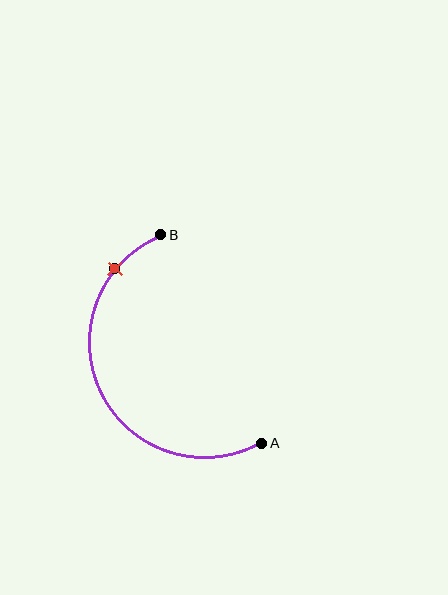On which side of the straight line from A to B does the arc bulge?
The arc bulges to the left of the straight line connecting A and B.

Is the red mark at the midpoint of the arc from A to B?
No. The red mark lies on the arc but is closer to endpoint B. The arc midpoint would be at the point on the curve equidistant along the arc from both A and B.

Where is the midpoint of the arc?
The arc midpoint is the point on the curve farthest from the straight line joining A and B. It sits to the left of that line.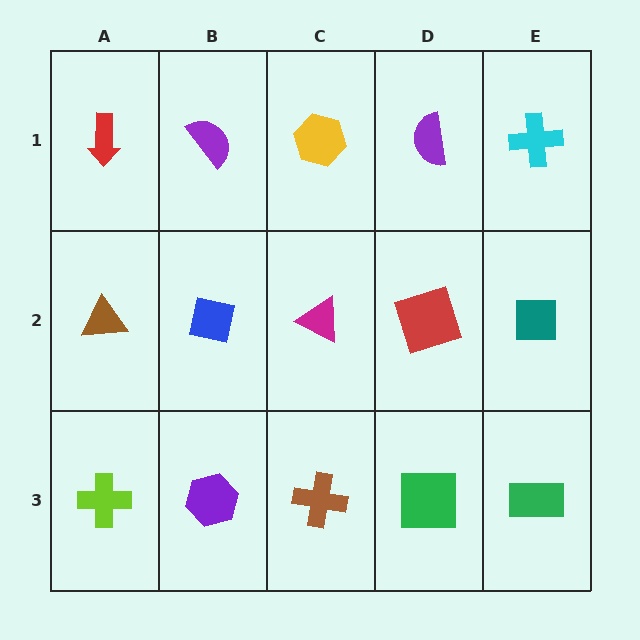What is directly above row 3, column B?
A blue square.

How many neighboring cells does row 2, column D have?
4.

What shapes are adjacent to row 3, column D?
A red square (row 2, column D), a brown cross (row 3, column C), a green rectangle (row 3, column E).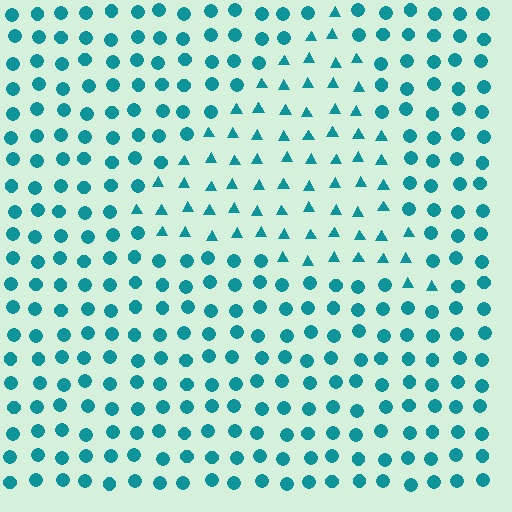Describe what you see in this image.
The image is filled with small teal elements arranged in a uniform grid. A triangle-shaped region contains triangles, while the surrounding area contains circles. The boundary is defined purely by the change in element shape.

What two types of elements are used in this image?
The image uses triangles inside the triangle region and circles outside it.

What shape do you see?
I see a triangle.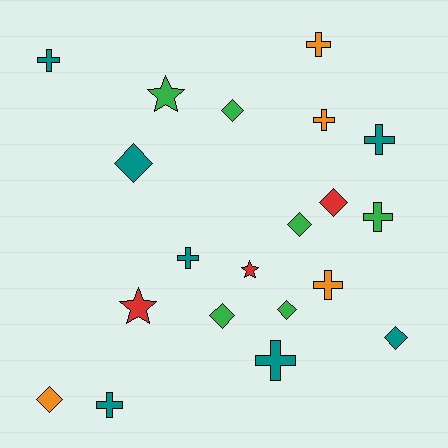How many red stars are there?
There are 2 red stars.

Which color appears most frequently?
Teal, with 7 objects.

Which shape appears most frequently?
Cross, with 9 objects.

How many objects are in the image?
There are 20 objects.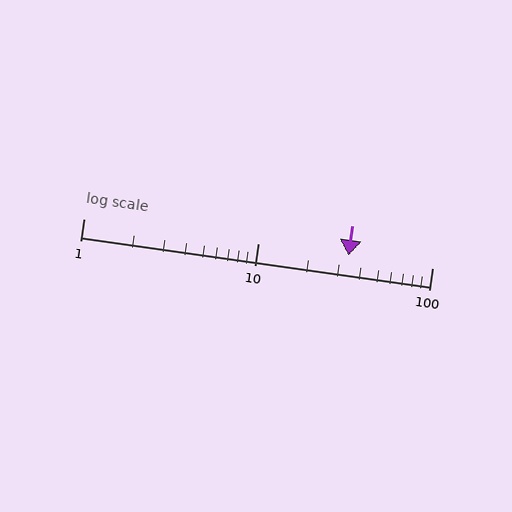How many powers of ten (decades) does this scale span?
The scale spans 2 decades, from 1 to 100.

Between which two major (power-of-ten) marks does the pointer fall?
The pointer is between 10 and 100.